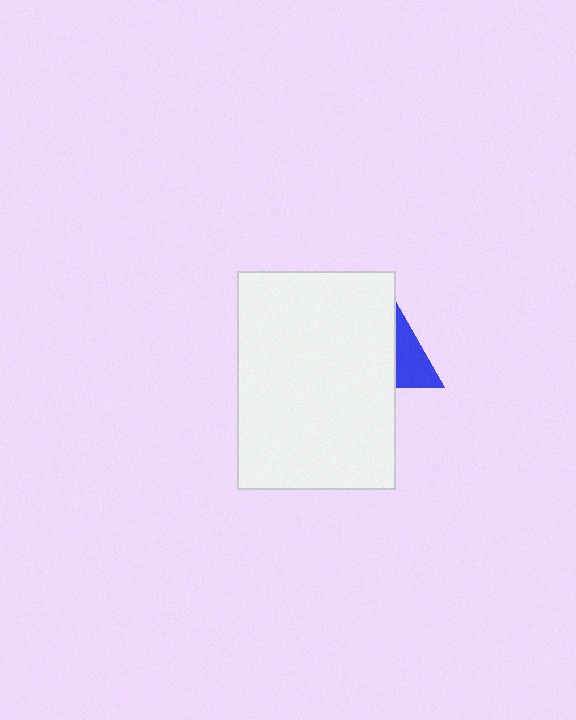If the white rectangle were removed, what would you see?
You would see the complete blue triangle.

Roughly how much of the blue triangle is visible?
A small part of it is visible (roughly 42%).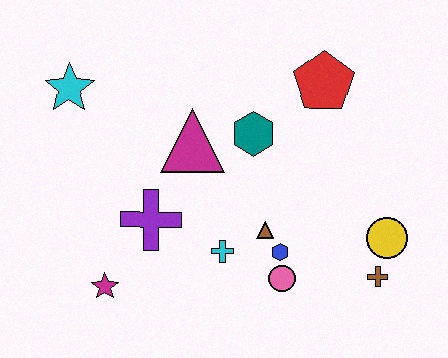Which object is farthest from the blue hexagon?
The cyan star is farthest from the blue hexagon.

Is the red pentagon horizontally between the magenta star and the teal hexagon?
No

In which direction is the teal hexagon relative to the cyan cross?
The teal hexagon is above the cyan cross.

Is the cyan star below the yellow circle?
No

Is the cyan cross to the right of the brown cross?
No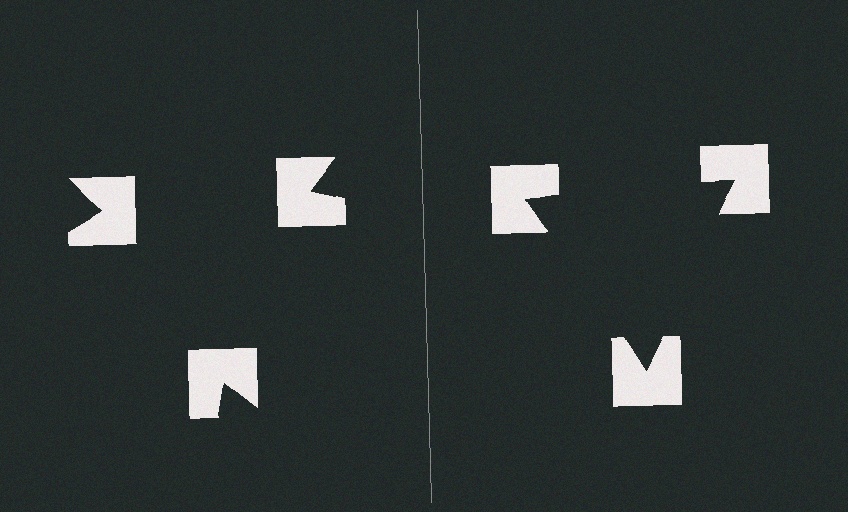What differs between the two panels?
The notched squares are positioned identically on both sides; only the wedge orientations differ. On the right they align to a triangle; on the left they are misaligned.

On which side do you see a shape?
An illusory triangle appears on the right side. On the left side the wedge cuts are rotated, so no coherent shape forms.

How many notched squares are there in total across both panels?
6 — 3 on each side.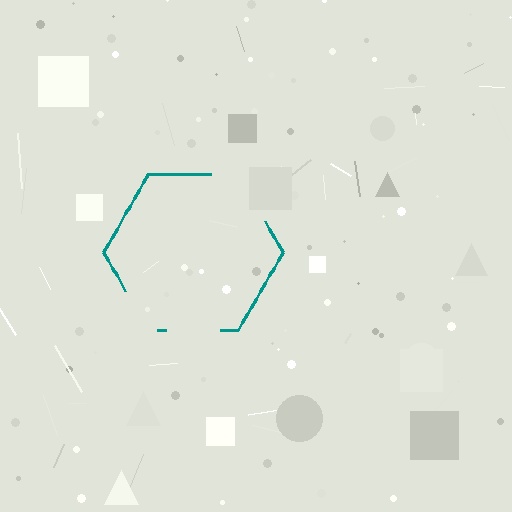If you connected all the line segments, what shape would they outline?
They would outline a hexagon.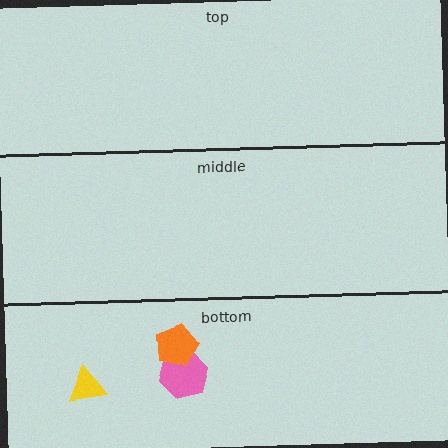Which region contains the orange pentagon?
The bottom region.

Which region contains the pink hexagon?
The bottom region.